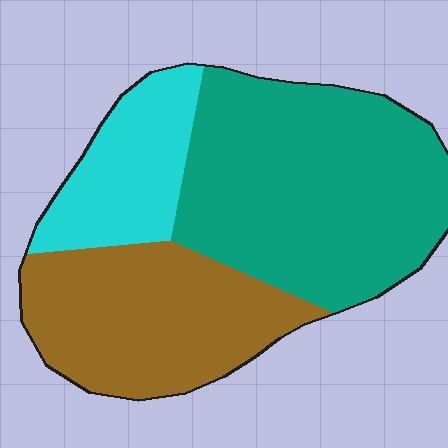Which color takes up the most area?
Teal, at roughly 50%.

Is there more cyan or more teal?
Teal.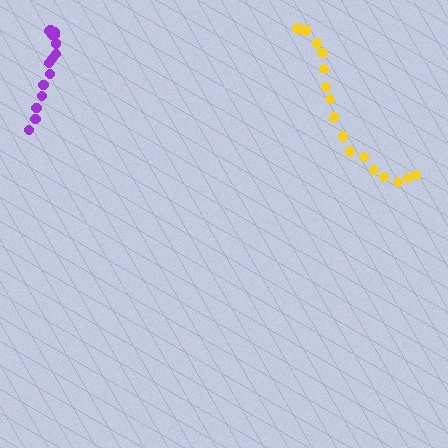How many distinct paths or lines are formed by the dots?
There are 2 distinct paths.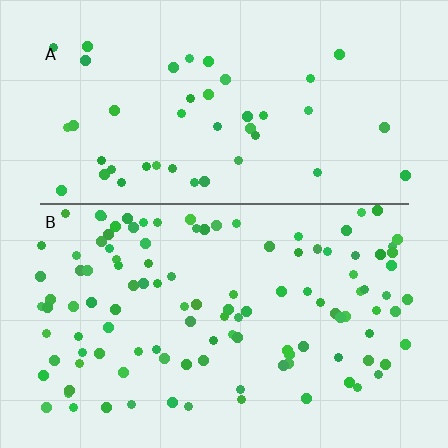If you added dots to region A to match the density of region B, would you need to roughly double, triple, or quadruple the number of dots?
Approximately triple.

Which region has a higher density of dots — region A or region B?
B (the bottom).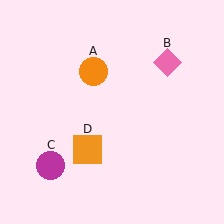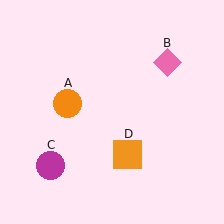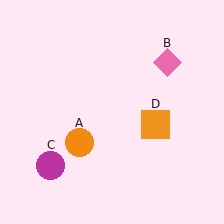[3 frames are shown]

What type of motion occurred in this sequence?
The orange circle (object A), orange square (object D) rotated counterclockwise around the center of the scene.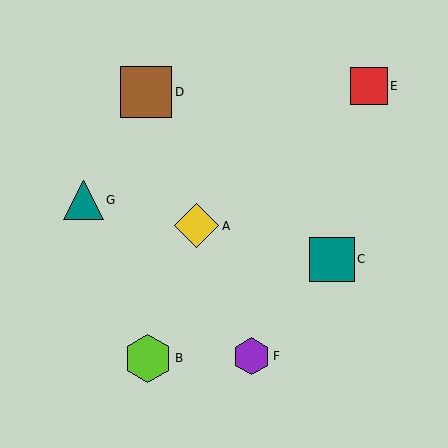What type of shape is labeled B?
Shape B is a lime hexagon.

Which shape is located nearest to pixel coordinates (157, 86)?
The brown square (labeled D) at (146, 92) is nearest to that location.